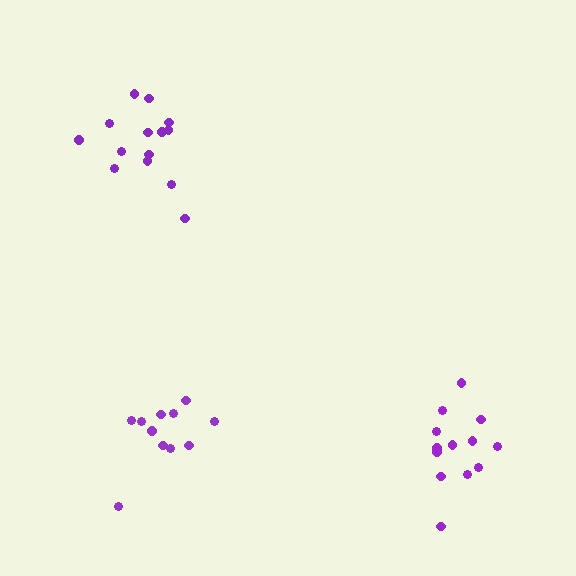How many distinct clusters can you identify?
There are 3 distinct clusters.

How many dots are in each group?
Group 1: 11 dots, Group 2: 13 dots, Group 3: 14 dots (38 total).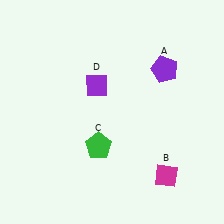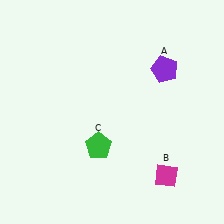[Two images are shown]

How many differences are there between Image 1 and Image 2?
There is 1 difference between the two images.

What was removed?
The purple diamond (D) was removed in Image 2.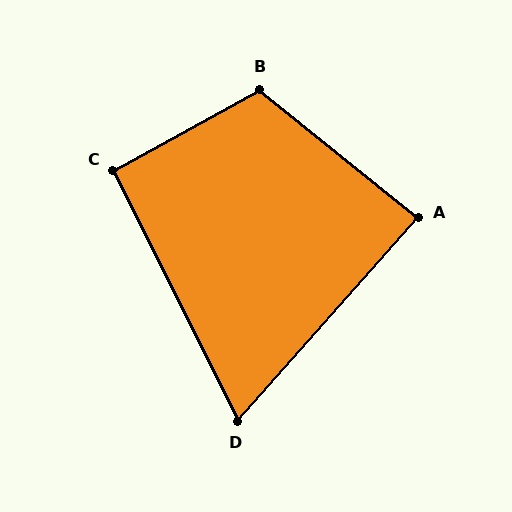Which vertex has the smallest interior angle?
D, at approximately 68 degrees.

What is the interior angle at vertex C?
Approximately 93 degrees (approximately right).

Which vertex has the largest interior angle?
B, at approximately 112 degrees.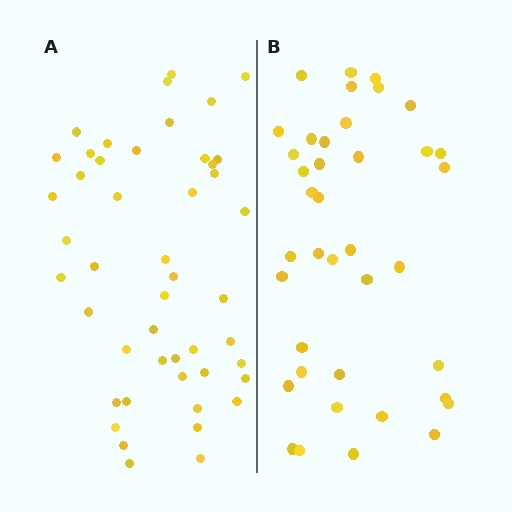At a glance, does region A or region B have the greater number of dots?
Region A (the left region) has more dots.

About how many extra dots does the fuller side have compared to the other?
Region A has roughly 8 or so more dots than region B.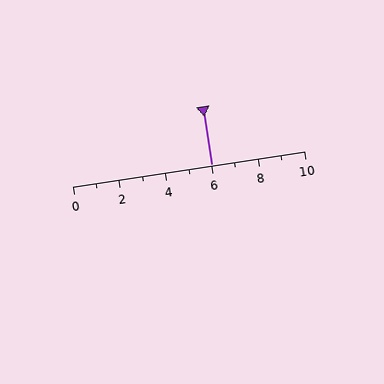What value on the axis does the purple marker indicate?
The marker indicates approximately 6.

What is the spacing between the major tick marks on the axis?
The major ticks are spaced 2 apart.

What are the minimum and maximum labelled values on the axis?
The axis runs from 0 to 10.